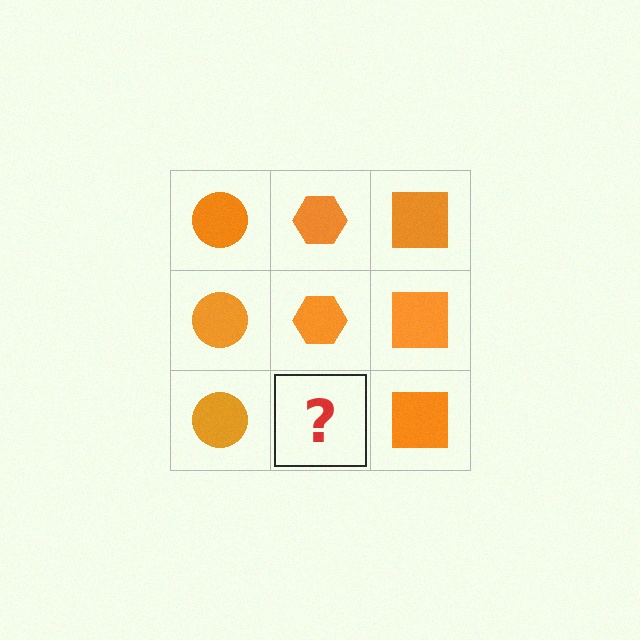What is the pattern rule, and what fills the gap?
The rule is that each column has a consistent shape. The gap should be filled with an orange hexagon.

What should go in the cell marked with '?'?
The missing cell should contain an orange hexagon.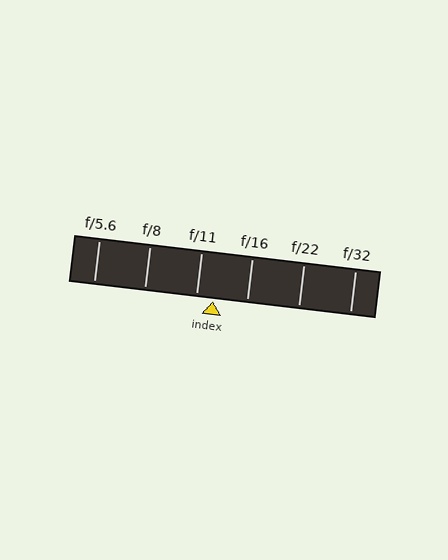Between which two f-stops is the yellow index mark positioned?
The index mark is between f/11 and f/16.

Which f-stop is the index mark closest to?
The index mark is closest to f/11.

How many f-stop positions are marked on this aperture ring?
There are 6 f-stop positions marked.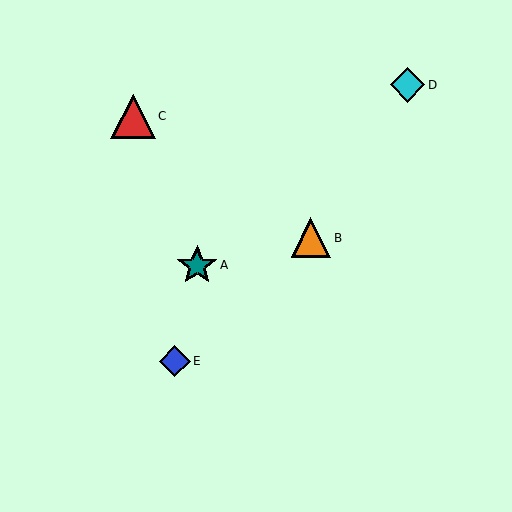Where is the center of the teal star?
The center of the teal star is at (197, 265).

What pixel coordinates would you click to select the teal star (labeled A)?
Click at (197, 265) to select the teal star A.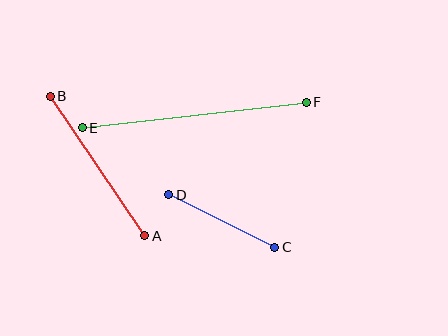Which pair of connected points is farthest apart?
Points E and F are farthest apart.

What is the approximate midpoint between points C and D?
The midpoint is at approximately (222, 221) pixels.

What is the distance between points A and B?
The distance is approximately 168 pixels.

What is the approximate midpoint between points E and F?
The midpoint is at approximately (194, 115) pixels.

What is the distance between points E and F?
The distance is approximately 225 pixels.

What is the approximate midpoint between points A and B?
The midpoint is at approximately (98, 166) pixels.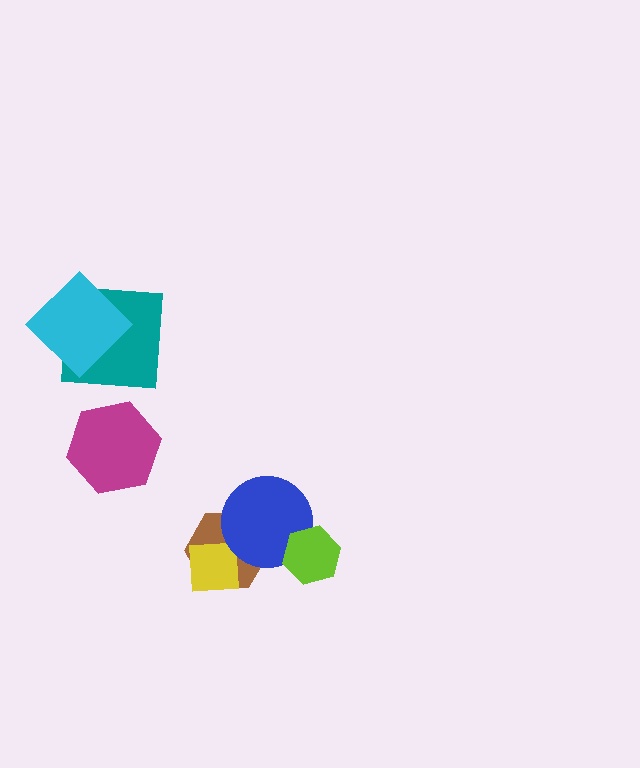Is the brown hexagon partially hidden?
Yes, it is partially covered by another shape.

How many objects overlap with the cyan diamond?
1 object overlaps with the cyan diamond.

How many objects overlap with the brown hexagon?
2 objects overlap with the brown hexagon.